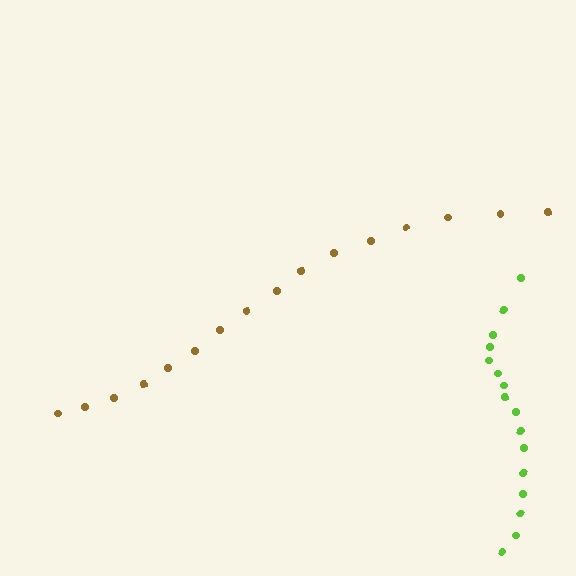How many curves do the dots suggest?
There are 2 distinct paths.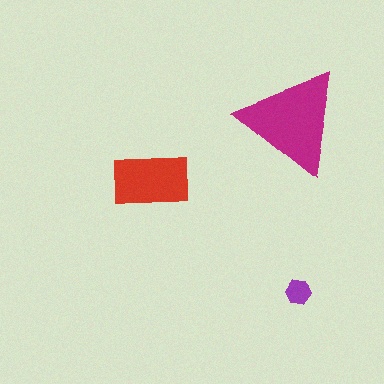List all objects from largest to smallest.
The magenta triangle, the red rectangle, the purple hexagon.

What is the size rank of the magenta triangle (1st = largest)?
1st.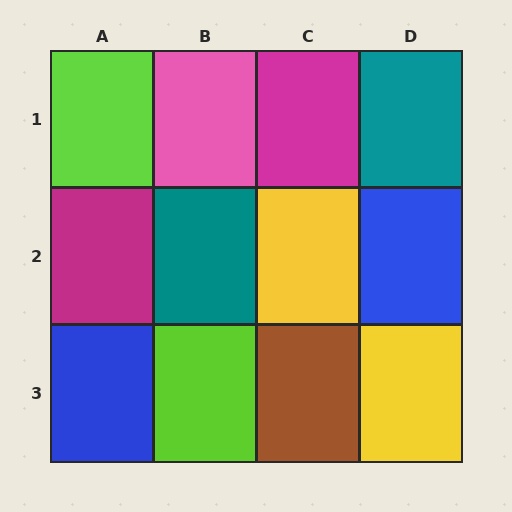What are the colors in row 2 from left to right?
Magenta, teal, yellow, blue.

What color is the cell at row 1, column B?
Pink.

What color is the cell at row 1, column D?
Teal.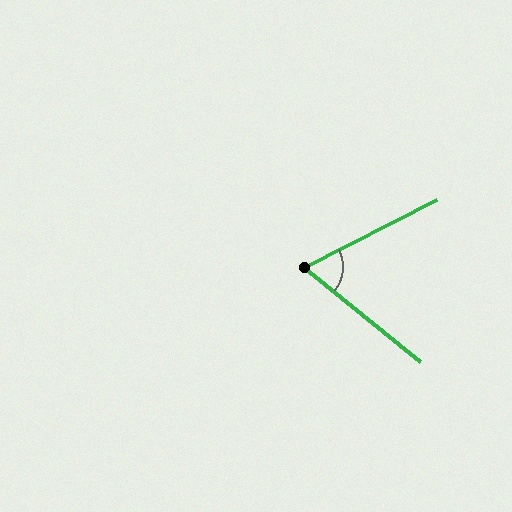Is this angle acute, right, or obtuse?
It is acute.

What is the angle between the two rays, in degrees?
Approximately 66 degrees.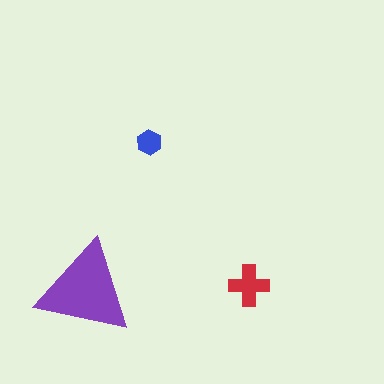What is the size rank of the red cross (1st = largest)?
2nd.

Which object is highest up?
The blue hexagon is topmost.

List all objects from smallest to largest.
The blue hexagon, the red cross, the purple triangle.